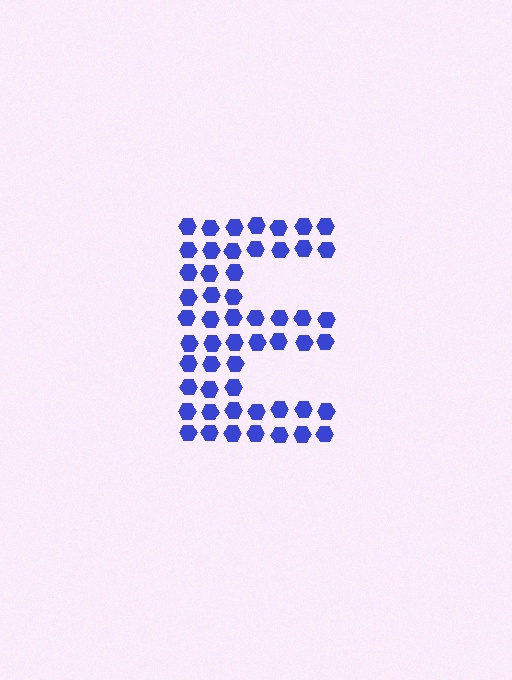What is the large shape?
The large shape is the letter E.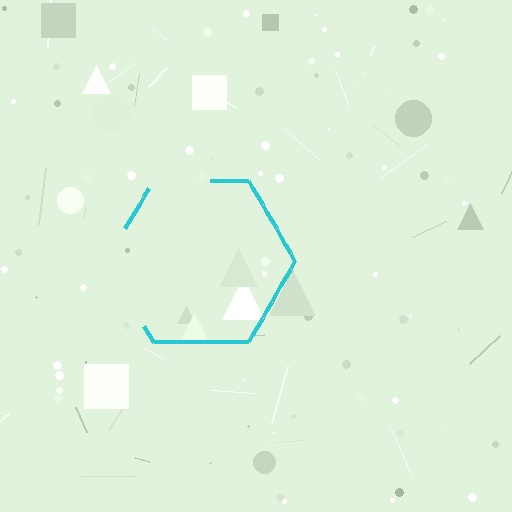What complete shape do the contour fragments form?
The contour fragments form a hexagon.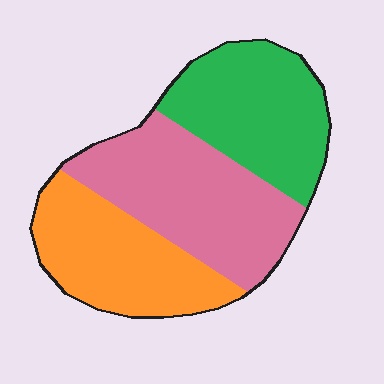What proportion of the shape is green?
Green covers roughly 30% of the shape.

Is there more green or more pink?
Pink.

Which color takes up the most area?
Pink, at roughly 40%.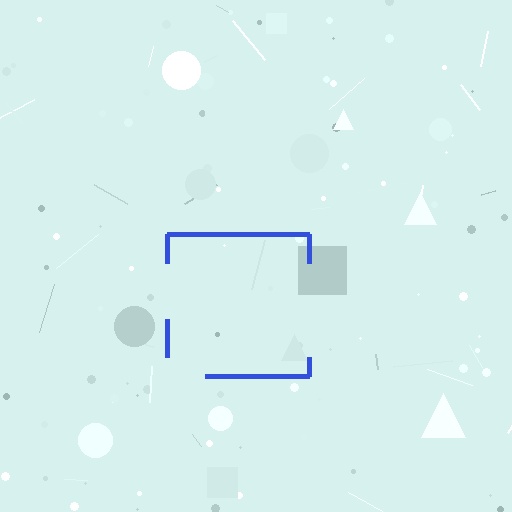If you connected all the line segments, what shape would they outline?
They would outline a square.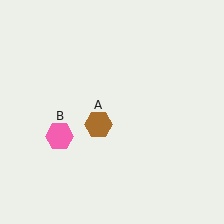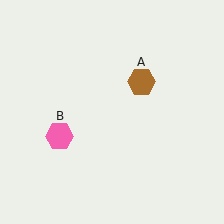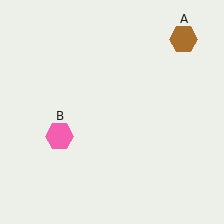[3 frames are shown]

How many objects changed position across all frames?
1 object changed position: brown hexagon (object A).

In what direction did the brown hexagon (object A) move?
The brown hexagon (object A) moved up and to the right.